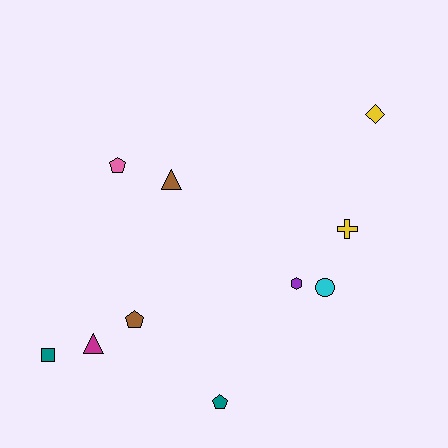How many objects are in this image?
There are 10 objects.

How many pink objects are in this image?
There is 1 pink object.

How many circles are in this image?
There is 1 circle.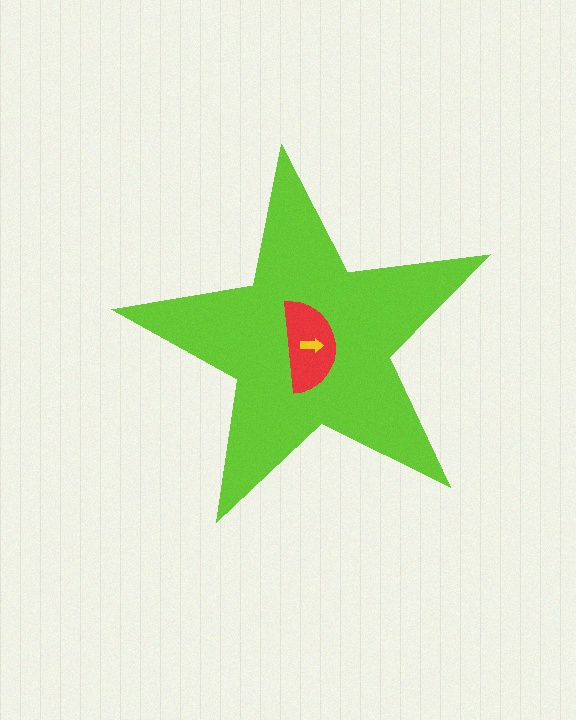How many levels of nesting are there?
3.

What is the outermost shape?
The lime star.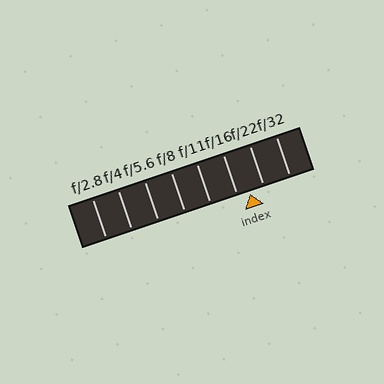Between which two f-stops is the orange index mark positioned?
The index mark is between f/16 and f/22.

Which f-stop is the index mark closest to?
The index mark is closest to f/16.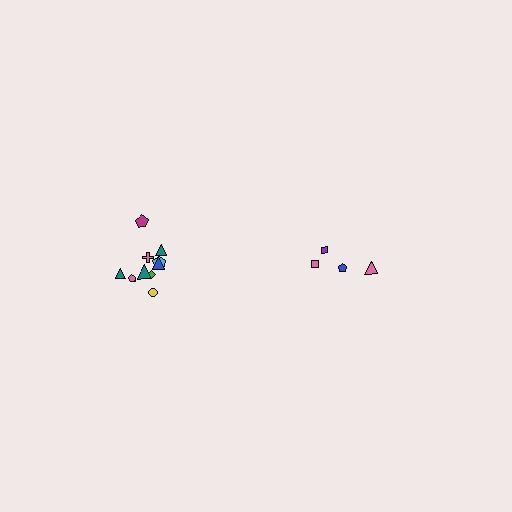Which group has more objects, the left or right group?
The left group.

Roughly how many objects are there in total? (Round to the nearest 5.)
Roughly 15 objects in total.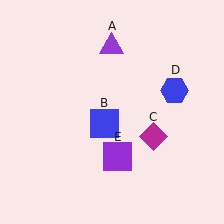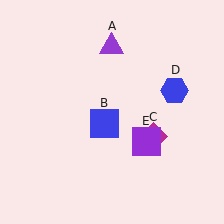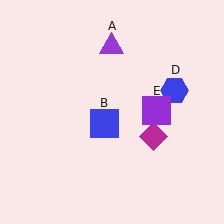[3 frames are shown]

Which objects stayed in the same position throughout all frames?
Purple triangle (object A) and blue square (object B) and magenta diamond (object C) and blue hexagon (object D) remained stationary.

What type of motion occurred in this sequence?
The purple square (object E) rotated counterclockwise around the center of the scene.